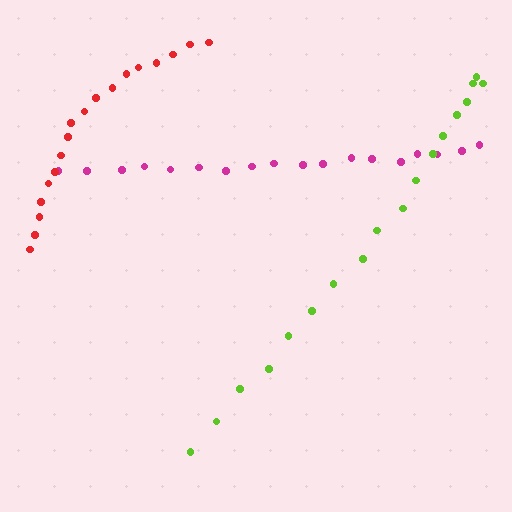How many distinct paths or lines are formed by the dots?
There are 3 distinct paths.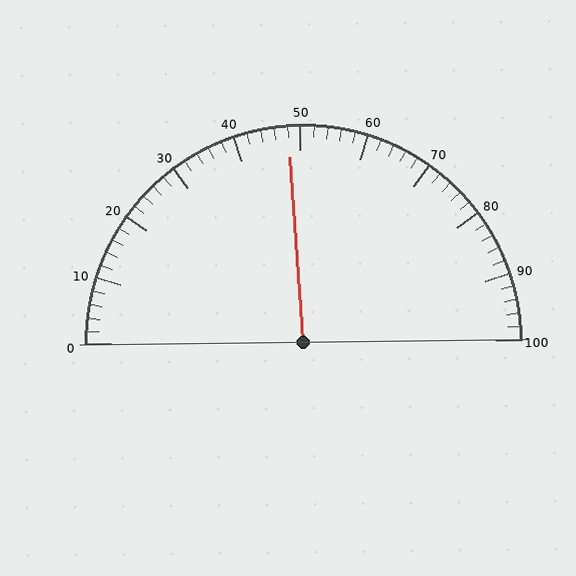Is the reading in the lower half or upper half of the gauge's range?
The reading is in the lower half of the range (0 to 100).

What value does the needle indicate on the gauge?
The needle indicates approximately 48.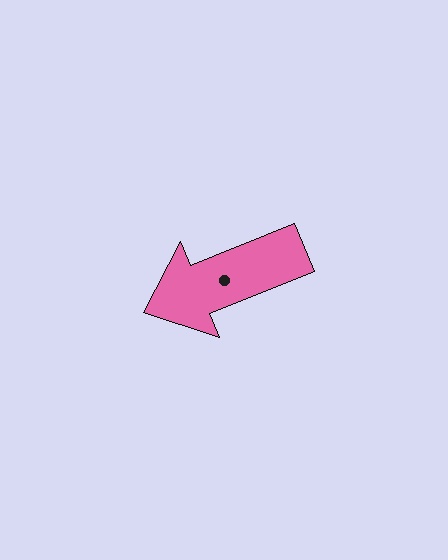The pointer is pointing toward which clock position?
Roughly 8 o'clock.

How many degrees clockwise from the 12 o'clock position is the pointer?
Approximately 248 degrees.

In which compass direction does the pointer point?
West.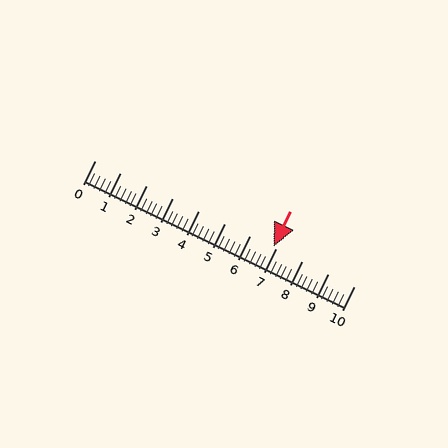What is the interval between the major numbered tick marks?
The major tick marks are spaced 1 units apart.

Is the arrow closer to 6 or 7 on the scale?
The arrow is closer to 7.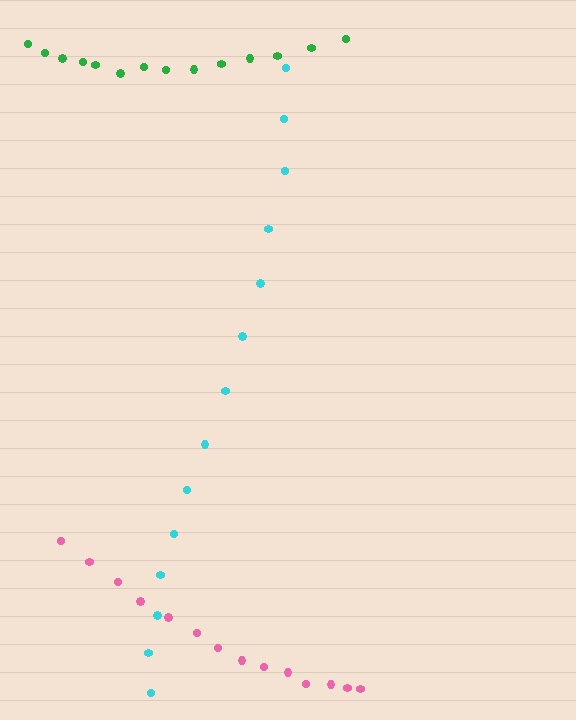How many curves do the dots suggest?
There are 3 distinct paths.